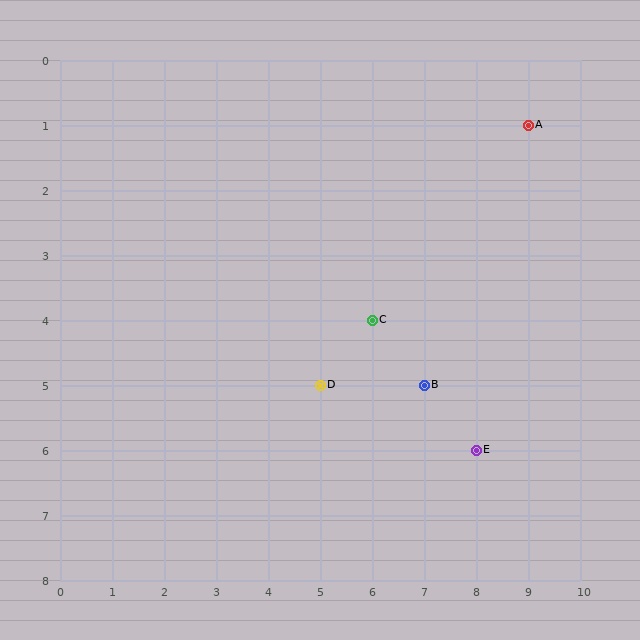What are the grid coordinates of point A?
Point A is at grid coordinates (9, 1).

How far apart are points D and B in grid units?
Points D and B are 2 columns apart.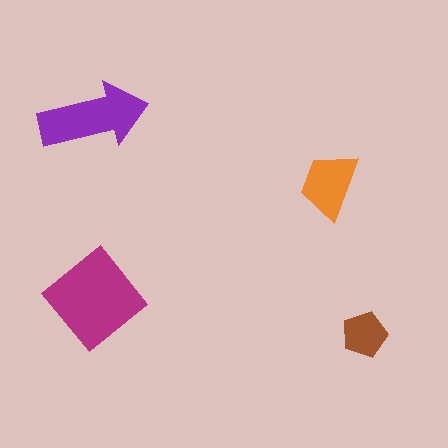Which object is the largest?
The magenta diamond.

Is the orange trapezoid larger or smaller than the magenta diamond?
Smaller.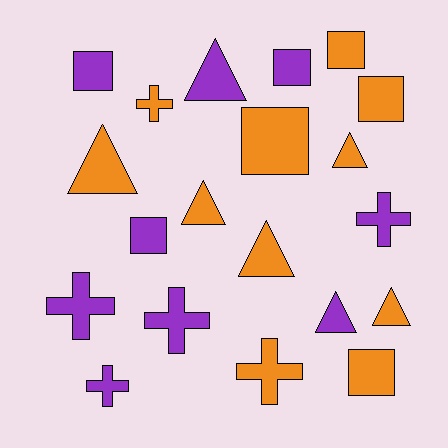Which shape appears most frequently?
Triangle, with 7 objects.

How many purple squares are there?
There are 3 purple squares.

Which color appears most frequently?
Orange, with 11 objects.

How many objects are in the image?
There are 20 objects.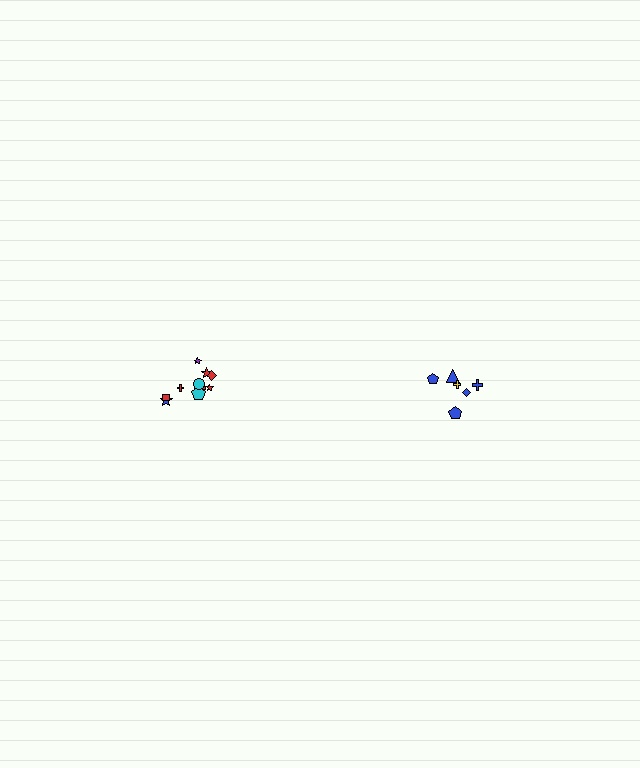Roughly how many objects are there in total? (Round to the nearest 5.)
Roughly 20 objects in total.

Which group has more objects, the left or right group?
The left group.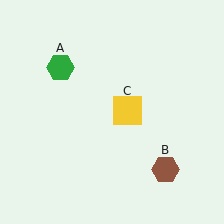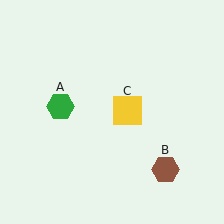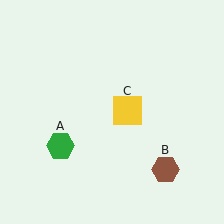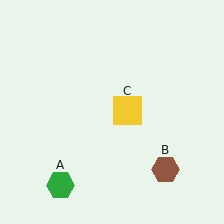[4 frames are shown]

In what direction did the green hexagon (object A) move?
The green hexagon (object A) moved down.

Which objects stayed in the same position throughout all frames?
Brown hexagon (object B) and yellow square (object C) remained stationary.